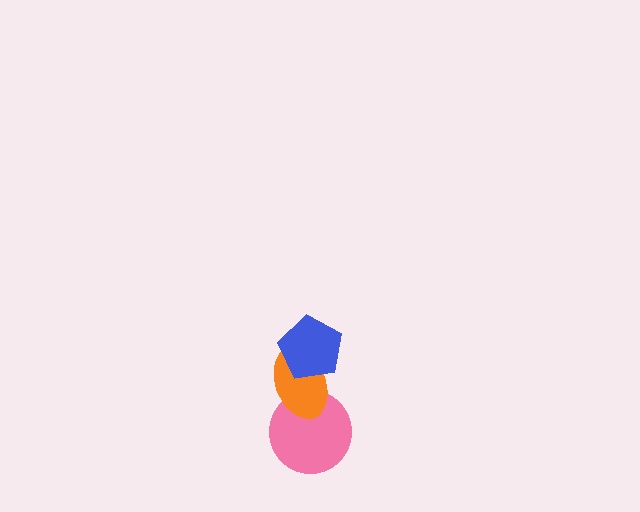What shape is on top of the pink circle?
The orange ellipse is on top of the pink circle.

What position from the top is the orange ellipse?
The orange ellipse is 2nd from the top.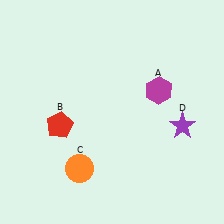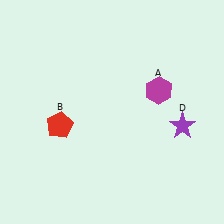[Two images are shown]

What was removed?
The orange circle (C) was removed in Image 2.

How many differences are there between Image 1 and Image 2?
There is 1 difference between the two images.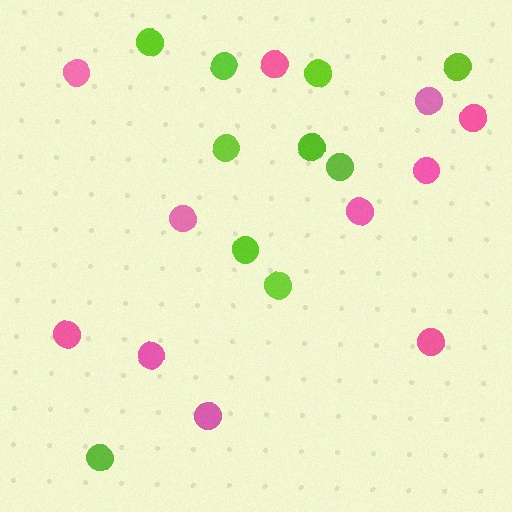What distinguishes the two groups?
There are 2 groups: one group of lime circles (10) and one group of pink circles (11).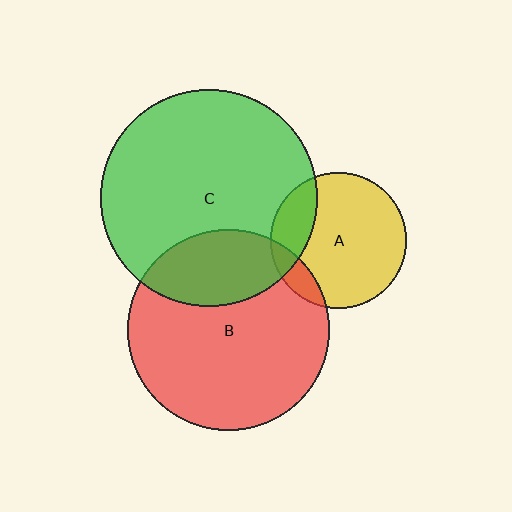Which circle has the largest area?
Circle C (green).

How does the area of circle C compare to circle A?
Approximately 2.5 times.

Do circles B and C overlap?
Yes.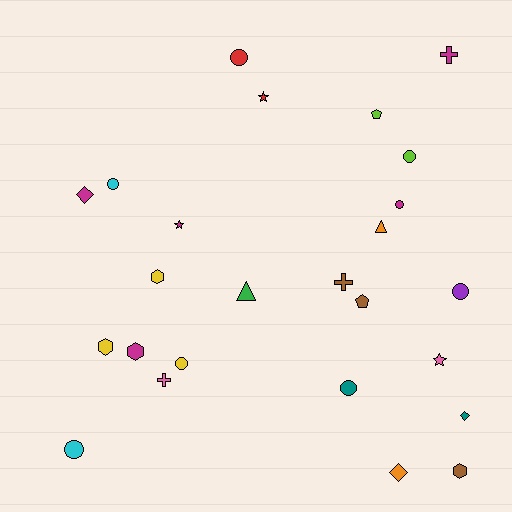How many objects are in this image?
There are 25 objects.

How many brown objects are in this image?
There are 3 brown objects.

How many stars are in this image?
There are 3 stars.